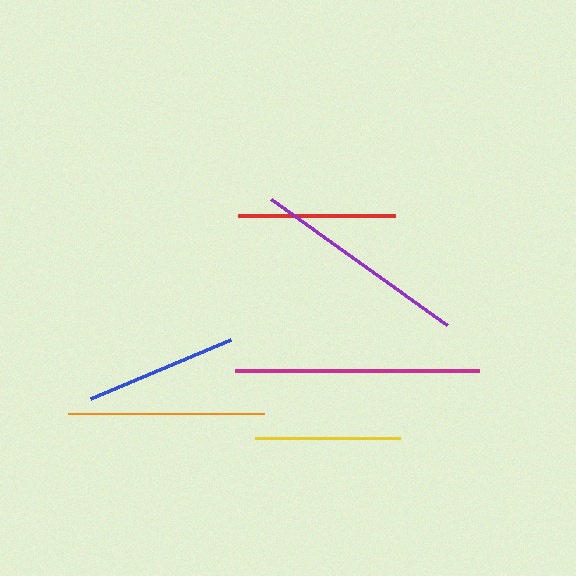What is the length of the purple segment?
The purple segment is approximately 217 pixels long.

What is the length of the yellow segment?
The yellow segment is approximately 144 pixels long.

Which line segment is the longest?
The magenta line is the longest at approximately 244 pixels.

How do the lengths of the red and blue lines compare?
The red and blue lines are approximately the same length.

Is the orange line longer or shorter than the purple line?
The purple line is longer than the orange line.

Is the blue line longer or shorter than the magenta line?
The magenta line is longer than the blue line.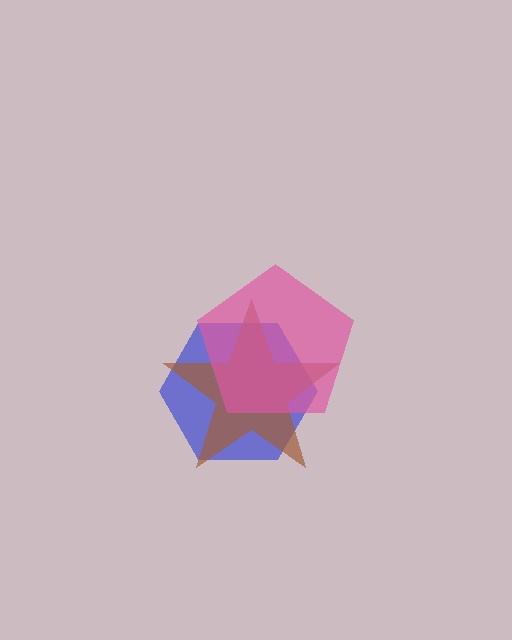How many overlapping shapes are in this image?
There are 3 overlapping shapes in the image.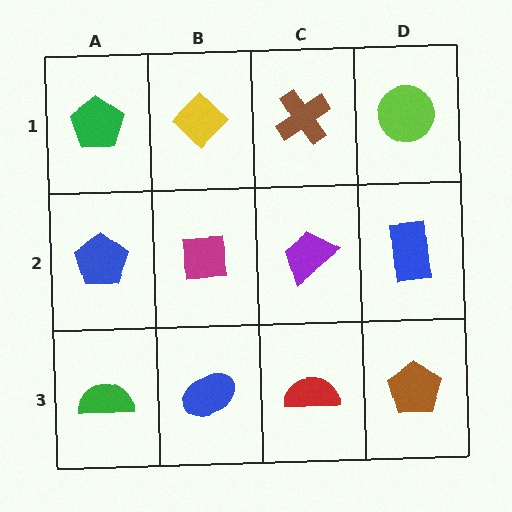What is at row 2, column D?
A blue rectangle.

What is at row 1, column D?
A lime circle.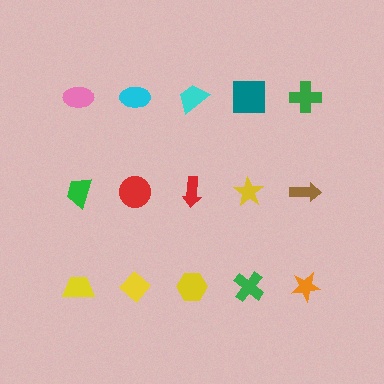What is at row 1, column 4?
A teal square.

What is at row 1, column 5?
A green cross.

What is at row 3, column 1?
A yellow trapezoid.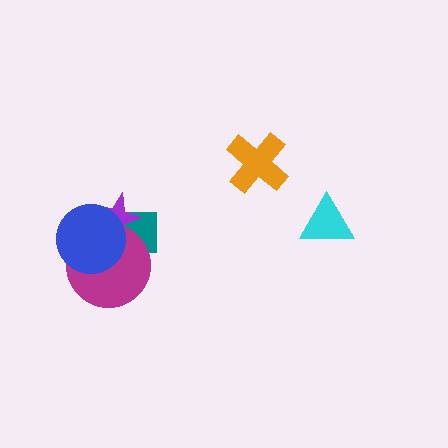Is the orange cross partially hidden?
No, no other shape covers it.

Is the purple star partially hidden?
Yes, it is partially covered by another shape.